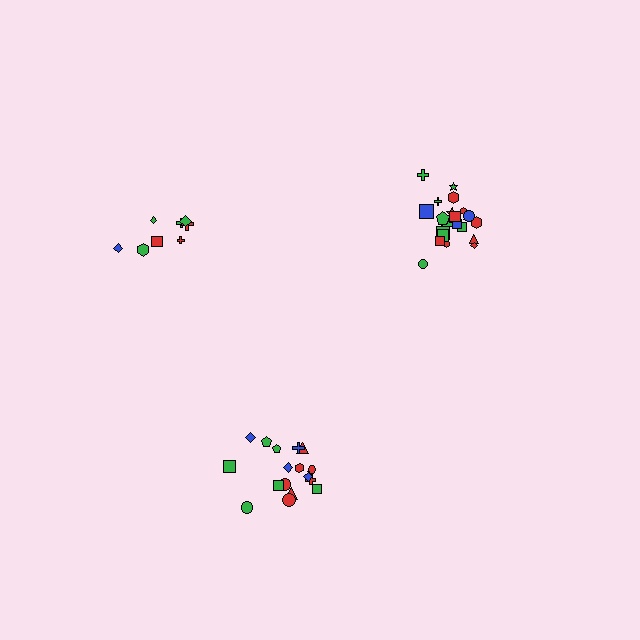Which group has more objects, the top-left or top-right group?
The top-right group.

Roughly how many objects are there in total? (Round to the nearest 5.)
Roughly 50 objects in total.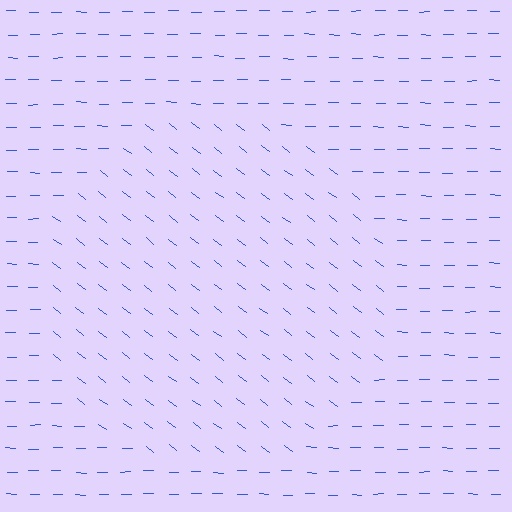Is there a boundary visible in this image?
Yes, there is a texture boundary formed by a change in line orientation.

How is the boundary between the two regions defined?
The boundary is defined purely by a change in line orientation (approximately 37 degrees difference). All lines are the same color and thickness.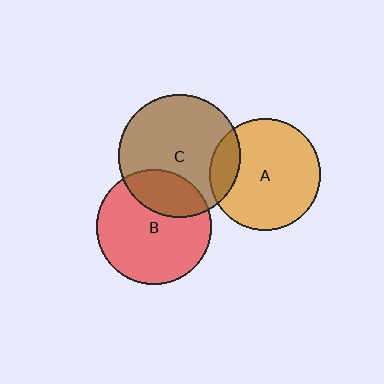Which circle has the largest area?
Circle C (brown).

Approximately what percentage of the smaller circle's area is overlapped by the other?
Approximately 15%.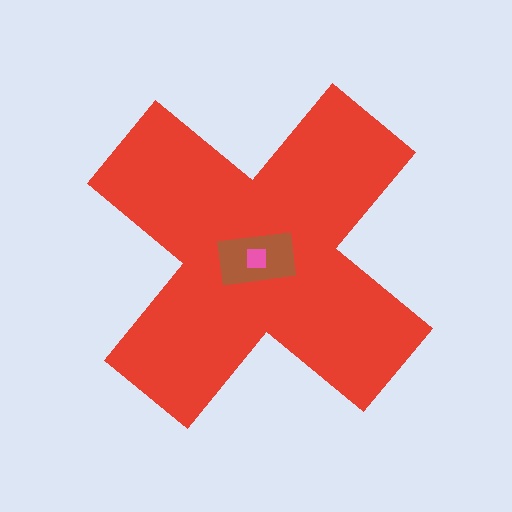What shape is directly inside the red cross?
The brown rectangle.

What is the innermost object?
The pink square.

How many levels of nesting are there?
3.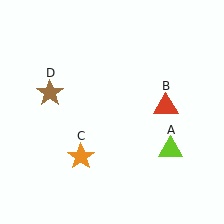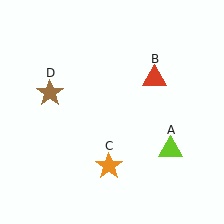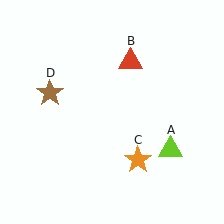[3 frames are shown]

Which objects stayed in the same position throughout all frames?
Lime triangle (object A) and brown star (object D) remained stationary.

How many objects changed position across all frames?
2 objects changed position: red triangle (object B), orange star (object C).